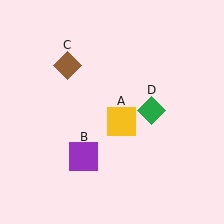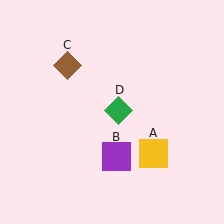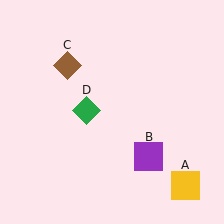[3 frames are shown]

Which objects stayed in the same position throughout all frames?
Brown diamond (object C) remained stationary.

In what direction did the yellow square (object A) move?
The yellow square (object A) moved down and to the right.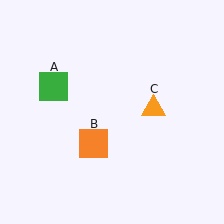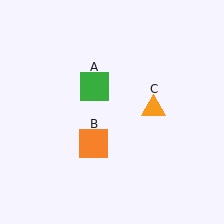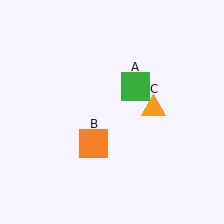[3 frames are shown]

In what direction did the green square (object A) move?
The green square (object A) moved right.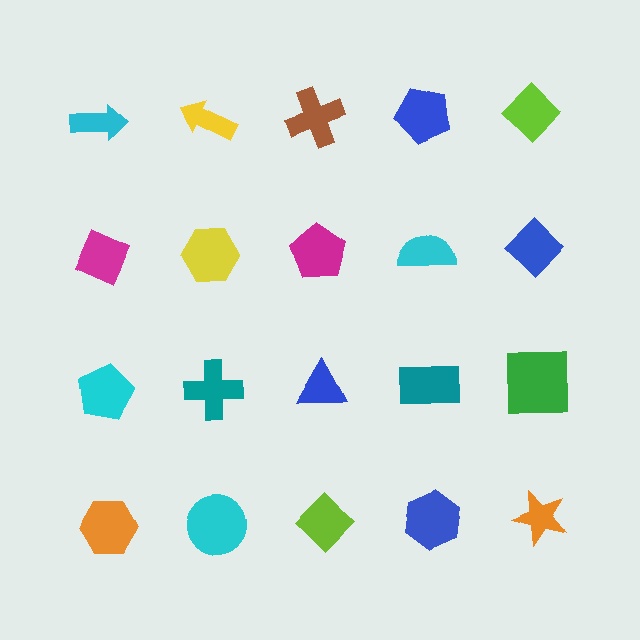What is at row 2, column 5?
A blue diamond.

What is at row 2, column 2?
A yellow hexagon.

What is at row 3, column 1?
A cyan pentagon.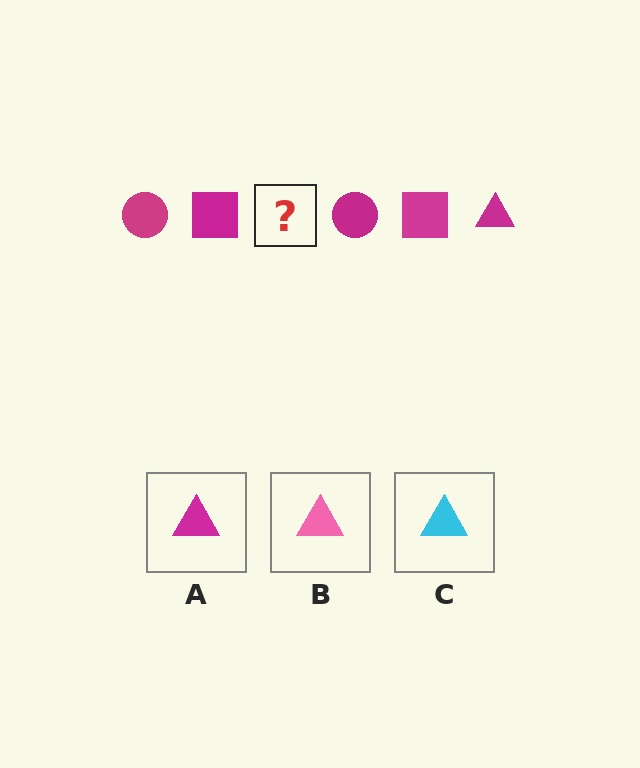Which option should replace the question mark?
Option A.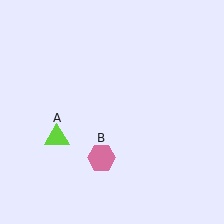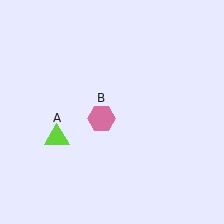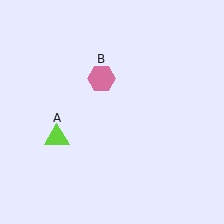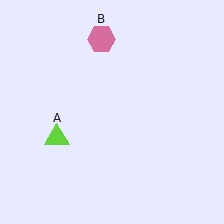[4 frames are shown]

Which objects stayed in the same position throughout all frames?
Lime triangle (object A) remained stationary.